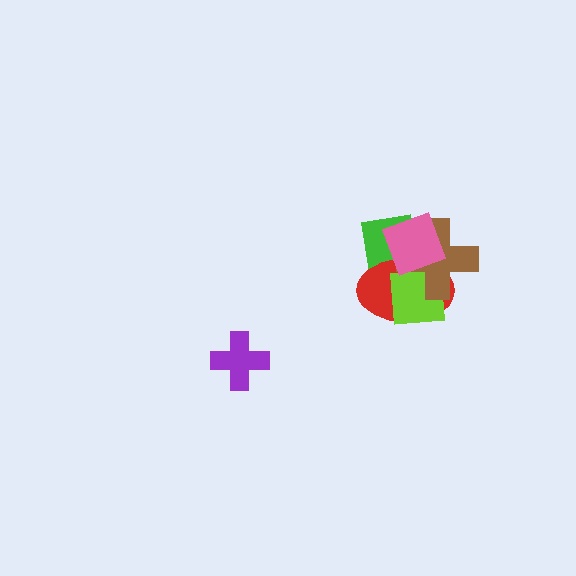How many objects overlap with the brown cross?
4 objects overlap with the brown cross.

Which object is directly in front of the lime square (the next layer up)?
The brown cross is directly in front of the lime square.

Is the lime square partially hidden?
Yes, it is partially covered by another shape.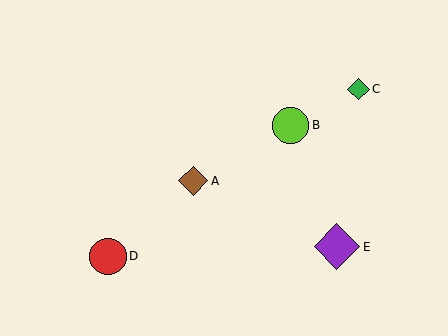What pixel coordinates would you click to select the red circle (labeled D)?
Click at (108, 256) to select the red circle D.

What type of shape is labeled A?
Shape A is a brown diamond.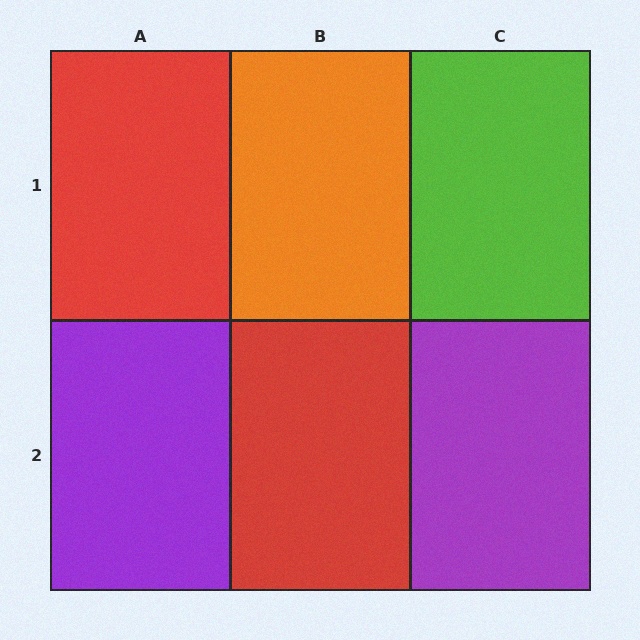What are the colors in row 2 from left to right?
Purple, red, purple.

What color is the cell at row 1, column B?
Orange.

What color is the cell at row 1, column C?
Lime.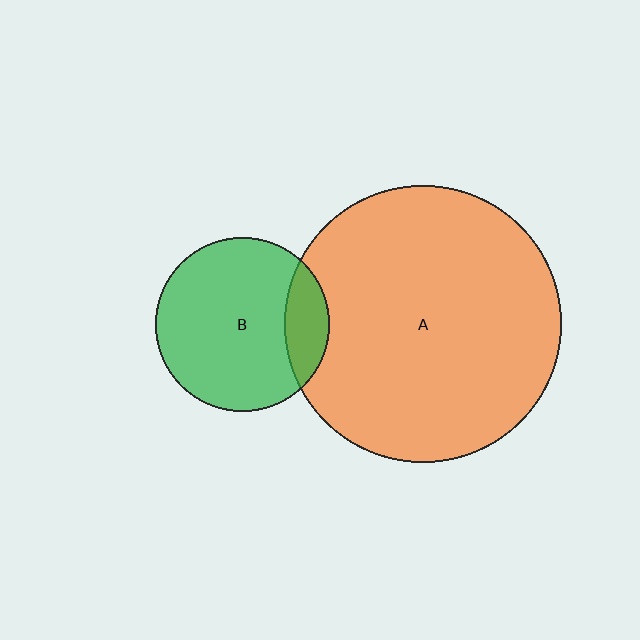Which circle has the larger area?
Circle A (orange).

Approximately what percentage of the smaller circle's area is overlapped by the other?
Approximately 15%.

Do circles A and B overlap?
Yes.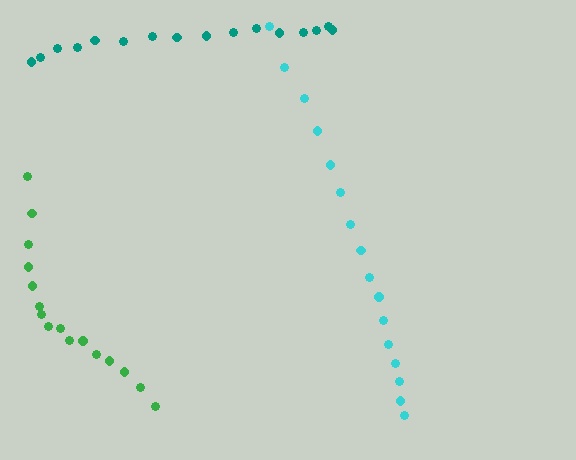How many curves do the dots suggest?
There are 3 distinct paths.